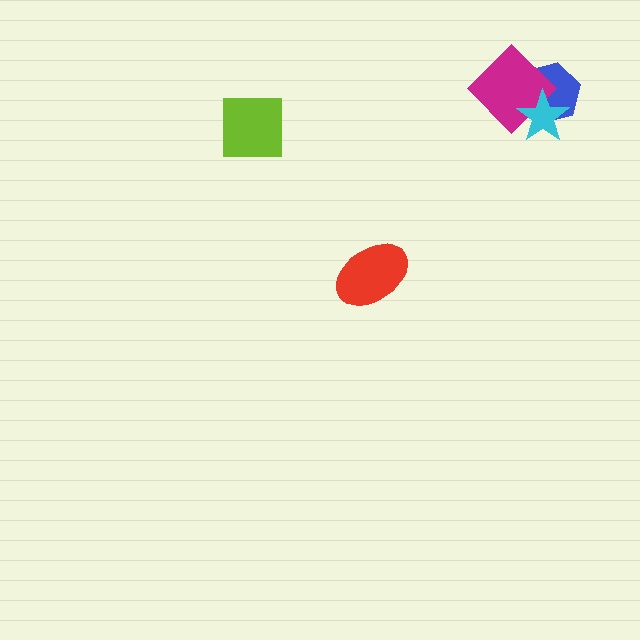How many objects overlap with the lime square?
0 objects overlap with the lime square.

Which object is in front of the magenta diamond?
The cyan star is in front of the magenta diamond.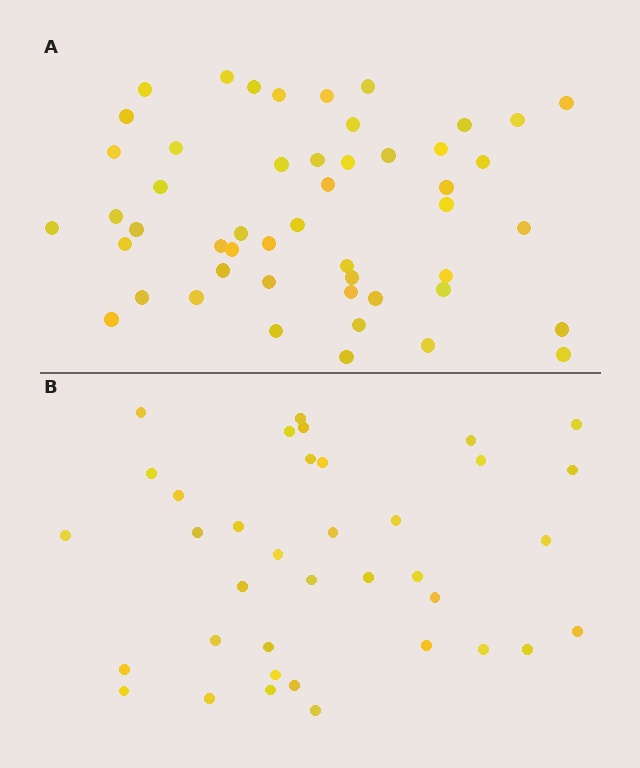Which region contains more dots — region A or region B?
Region A (the top region) has more dots.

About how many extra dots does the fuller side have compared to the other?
Region A has approximately 15 more dots than region B.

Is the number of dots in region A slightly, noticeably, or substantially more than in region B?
Region A has noticeably more, but not dramatically so. The ratio is roughly 1.4 to 1.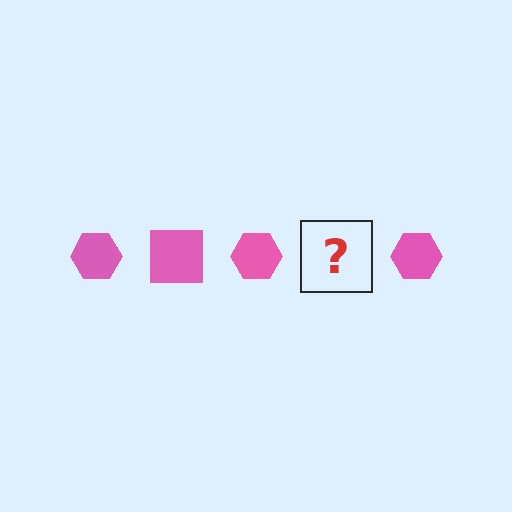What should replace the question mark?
The question mark should be replaced with a pink square.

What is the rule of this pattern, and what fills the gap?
The rule is that the pattern cycles through hexagon, square shapes in pink. The gap should be filled with a pink square.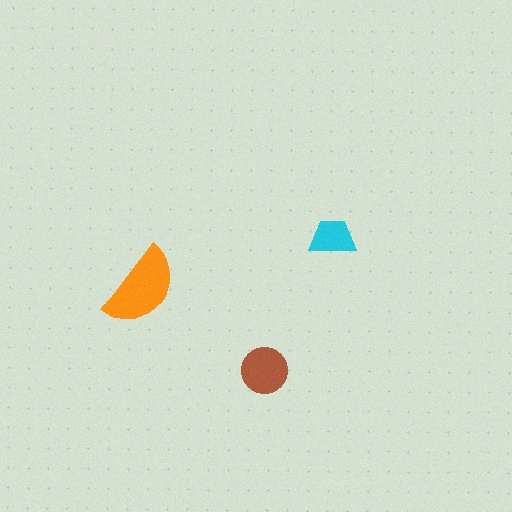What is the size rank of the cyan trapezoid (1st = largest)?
3rd.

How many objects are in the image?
There are 3 objects in the image.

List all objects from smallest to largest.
The cyan trapezoid, the brown circle, the orange semicircle.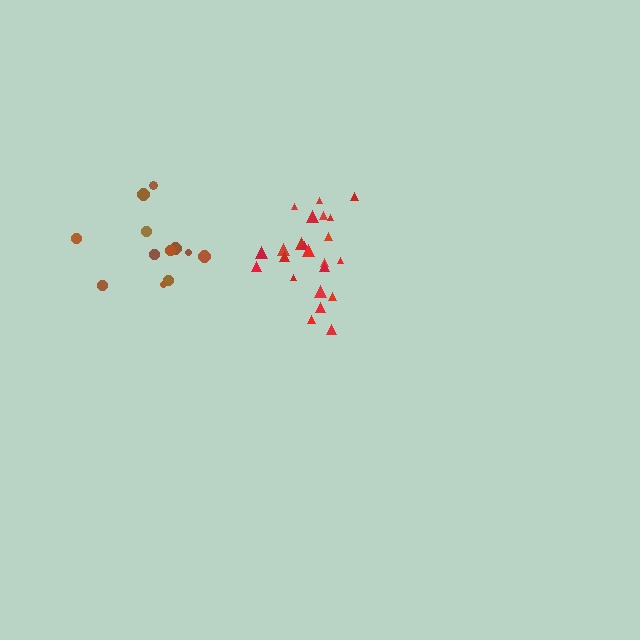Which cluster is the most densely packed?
Red.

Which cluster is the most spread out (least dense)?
Brown.